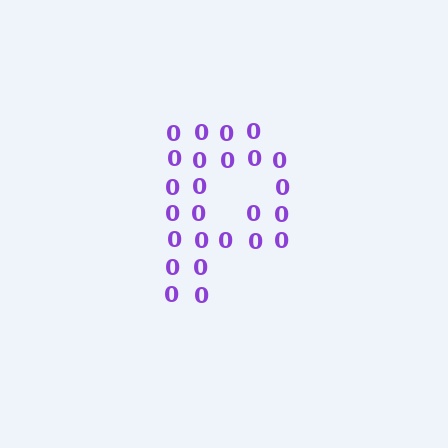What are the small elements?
The small elements are digit 0's.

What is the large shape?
The large shape is the letter P.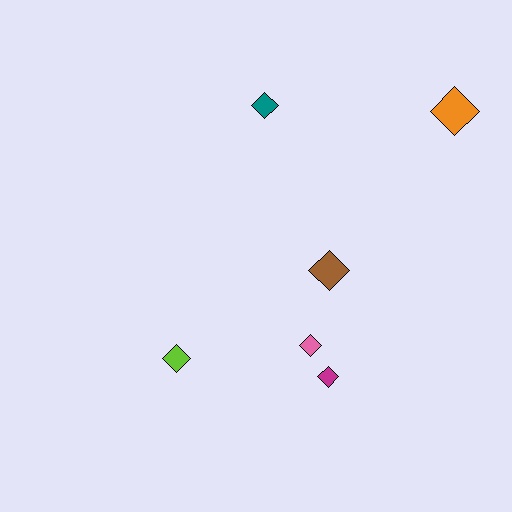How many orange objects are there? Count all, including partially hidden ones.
There is 1 orange object.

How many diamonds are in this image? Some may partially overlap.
There are 6 diamonds.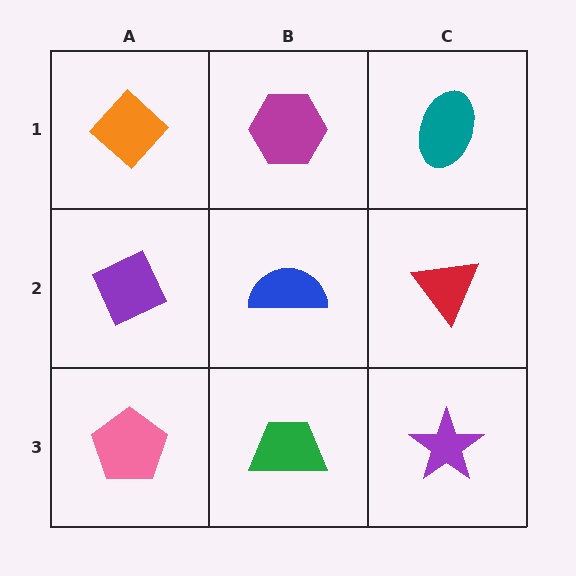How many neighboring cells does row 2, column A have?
3.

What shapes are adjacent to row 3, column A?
A purple diamond (row 2, column A), a green trapezoid (row 3, column B).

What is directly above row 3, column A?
A purple diamond.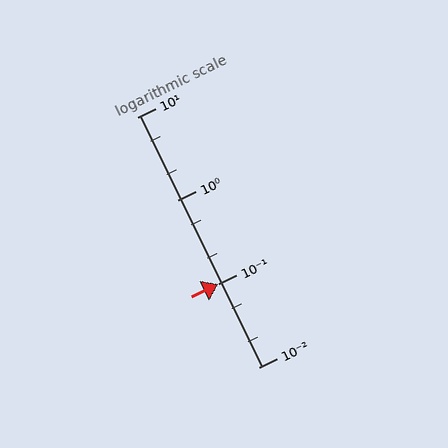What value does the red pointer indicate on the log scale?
The pointer indicates approximately 0.099.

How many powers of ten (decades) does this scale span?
The scale spans 3 decades, from 0.01 to 10.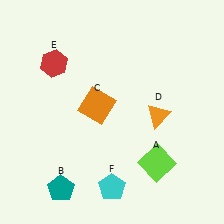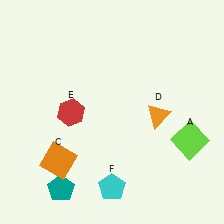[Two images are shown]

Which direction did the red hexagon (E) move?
The red hexagon (E) moved down.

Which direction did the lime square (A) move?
The lime square (A) moved right.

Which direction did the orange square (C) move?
The orange square (C) moved down.